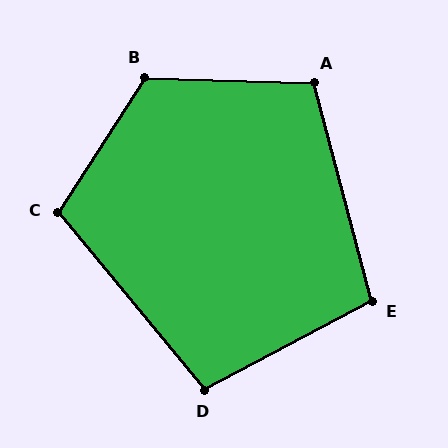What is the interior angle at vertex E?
Approximately 103 degrees (obtuse).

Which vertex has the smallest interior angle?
D, at approximately 102 degrees.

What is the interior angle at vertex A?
Approximately 107 degrees (obtuse).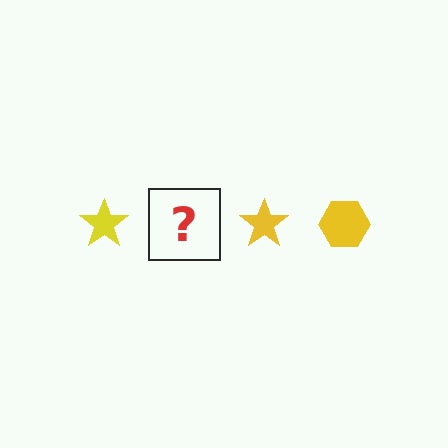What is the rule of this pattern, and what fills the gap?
The rule is that the pattern cycles through star, hexagon shapes in yellow. The gap should be filled with a yellow hexagon.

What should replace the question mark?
The question mark should be replaced with a yellow hexagon.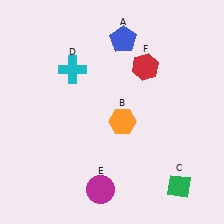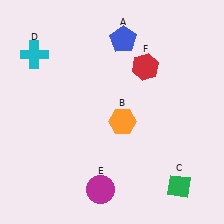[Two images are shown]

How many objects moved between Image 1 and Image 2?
1 object moved between the two images.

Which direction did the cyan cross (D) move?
The cyan cross (D) moved left.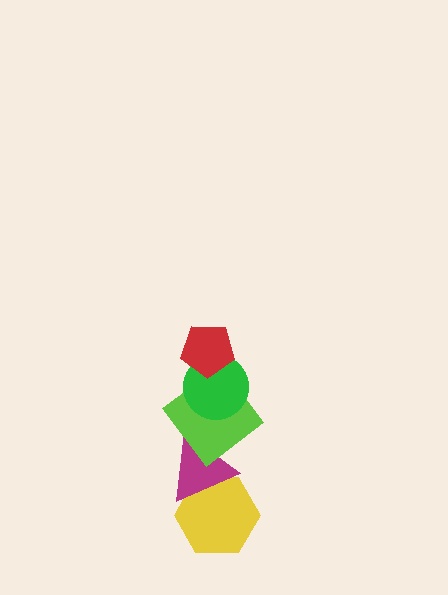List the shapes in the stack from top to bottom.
From top to bottom: the red pentagon, the green circle, the lime diamond, the magenta triangle, the yellow hexagon.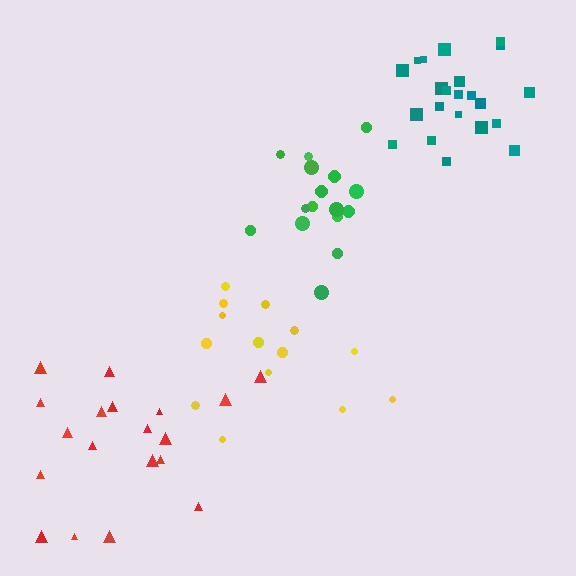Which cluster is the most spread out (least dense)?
Red.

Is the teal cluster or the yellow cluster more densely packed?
Teal.